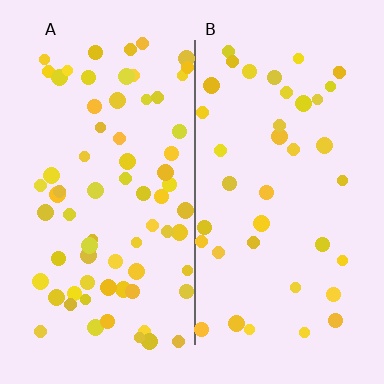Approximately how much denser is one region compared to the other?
Approximately 1.8× — region A over region B.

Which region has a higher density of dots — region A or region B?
A (the left).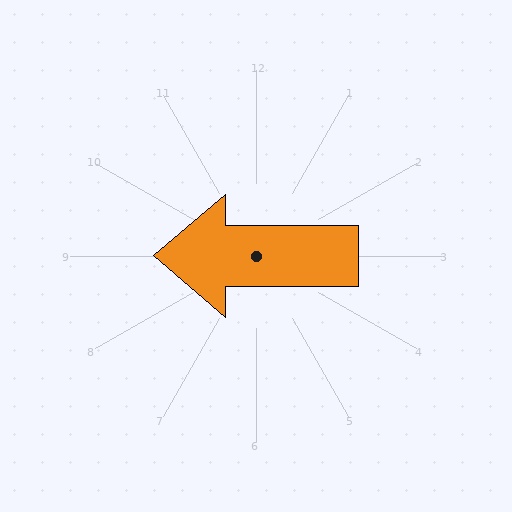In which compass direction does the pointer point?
West.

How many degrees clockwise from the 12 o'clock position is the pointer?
Approximately 270 degrees.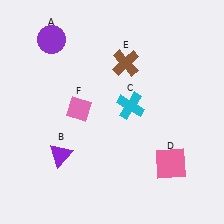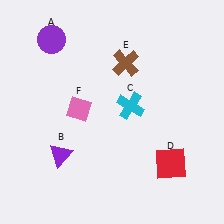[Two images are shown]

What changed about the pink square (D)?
In Image 1, D is pink. In Image 2, it changed to red.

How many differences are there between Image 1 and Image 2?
There is 1 difference between the two images.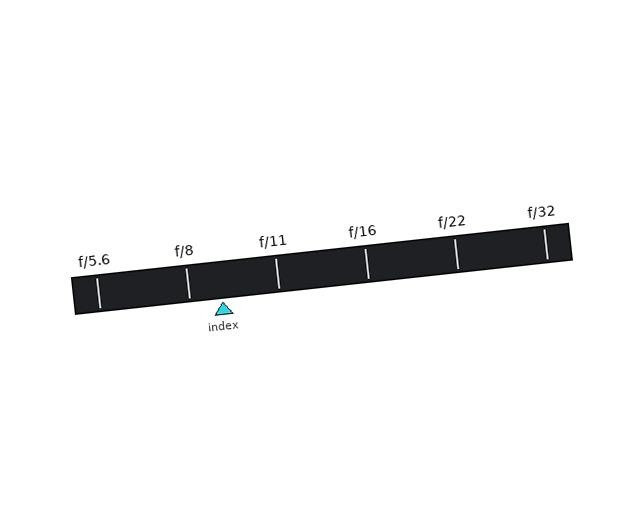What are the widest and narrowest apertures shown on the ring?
The widest aperture shown is f/5.6 and the narrowest is f/32.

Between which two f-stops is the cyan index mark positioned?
The index mark is between f/8 and f/11.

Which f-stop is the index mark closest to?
The index mark is closest to f/8.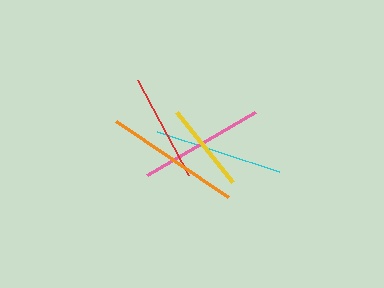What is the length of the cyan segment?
The cyan segment is approximately 128 pixels long.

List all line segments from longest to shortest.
From longest to shortest: orange, cyan, pink, red, yellow.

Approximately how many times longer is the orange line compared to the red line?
The orange line is approximately 1.3 times the length of the red line.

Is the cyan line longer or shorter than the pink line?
The cyan line is longer than the pink line.